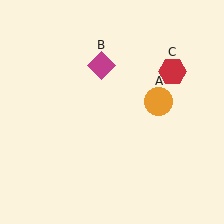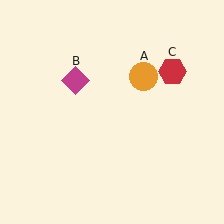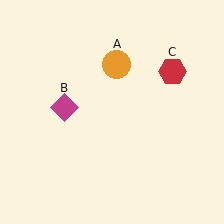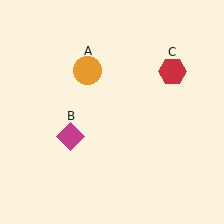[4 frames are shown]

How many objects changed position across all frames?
2 objects changed position: orange circle (object A), magenta diamond (object B).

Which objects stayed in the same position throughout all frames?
Red hexagon (object C) remained stationary.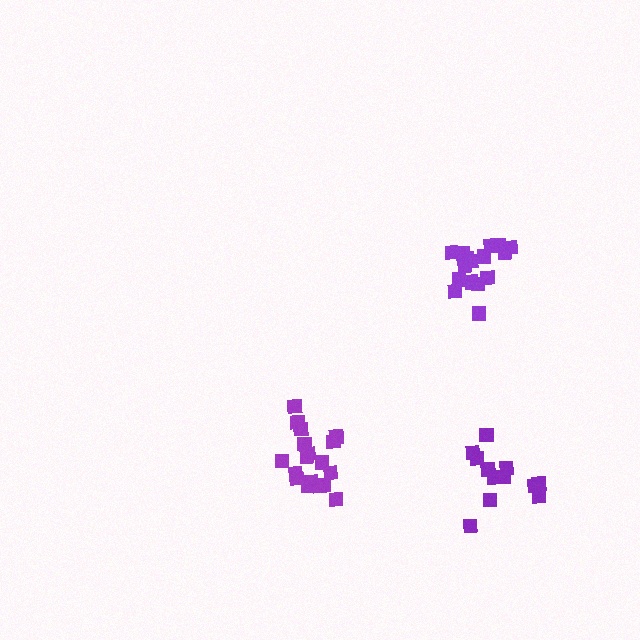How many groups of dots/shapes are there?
There are 3 groups.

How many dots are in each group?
Group 1: 18 dots, Group 2: 12 dots, Group 3: 17 dots (47 total).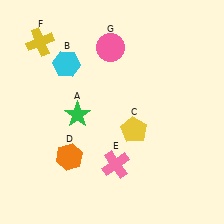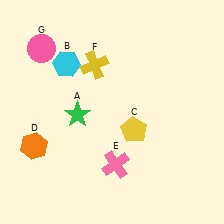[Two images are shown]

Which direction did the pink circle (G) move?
The pink circle (G) moved left.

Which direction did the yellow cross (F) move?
The yellow cross (F) moved right.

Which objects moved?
The objects that moved are: the orange hexagon (D), the yellow cross (F), the pink circle (G).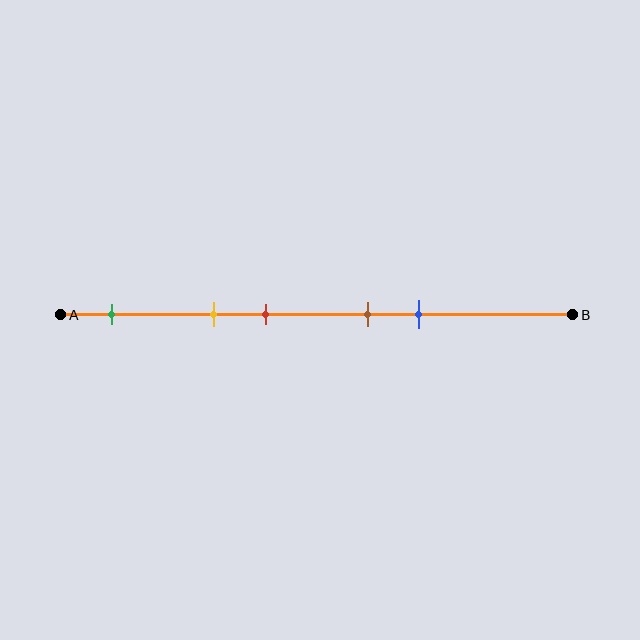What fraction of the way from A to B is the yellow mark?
The yellow mark is approximately 30% (0.3) of the way from A to B.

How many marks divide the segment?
There are 5 marks dividing the segment.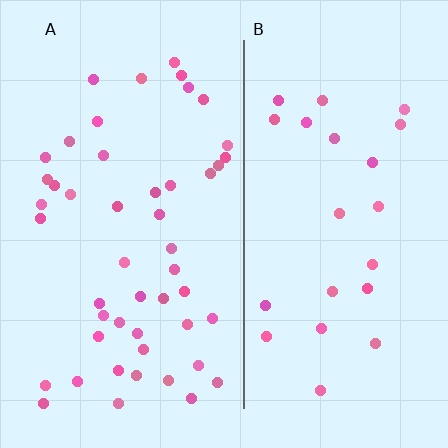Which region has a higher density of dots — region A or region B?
A (the left).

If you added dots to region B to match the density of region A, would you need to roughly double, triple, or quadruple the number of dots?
Approximately double.